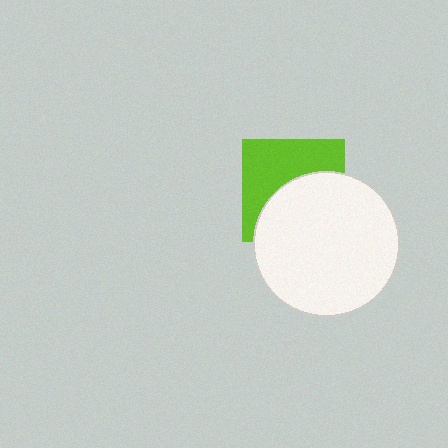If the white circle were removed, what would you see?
You would see the complete lime square.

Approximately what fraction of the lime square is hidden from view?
Roughly 50% of the lime square is hidden behind the white circle.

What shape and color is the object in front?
The object in front is a white circle.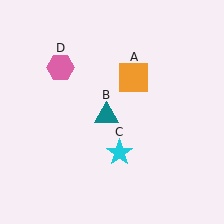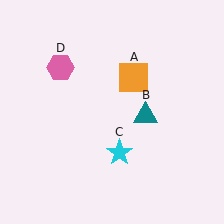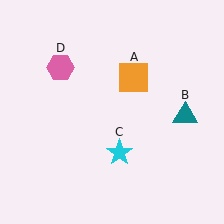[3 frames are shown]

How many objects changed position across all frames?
1 object changed position: teal triangle (object B).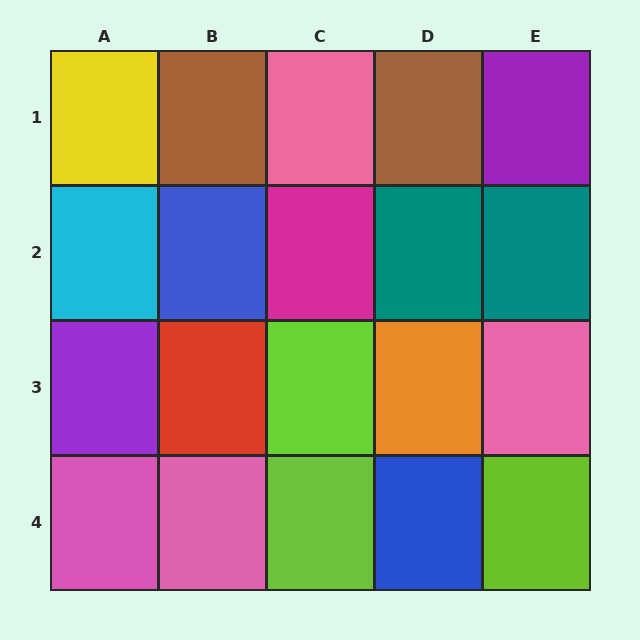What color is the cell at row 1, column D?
Brown.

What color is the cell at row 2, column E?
Teal.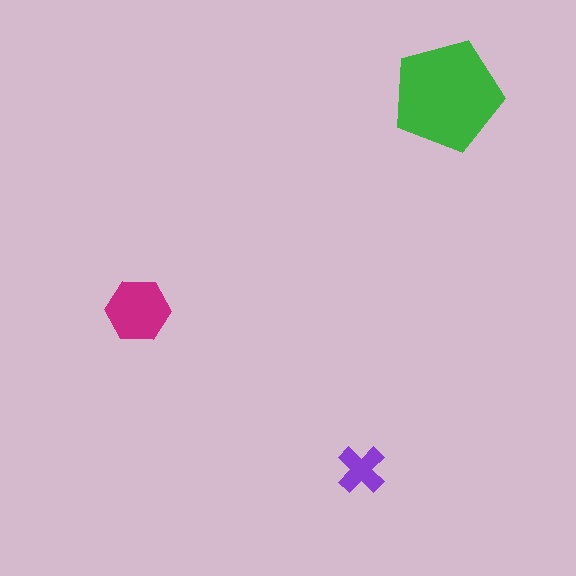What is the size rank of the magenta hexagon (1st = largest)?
2nd.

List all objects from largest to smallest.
The green pentagon, the magenta hexagon, the purple cross.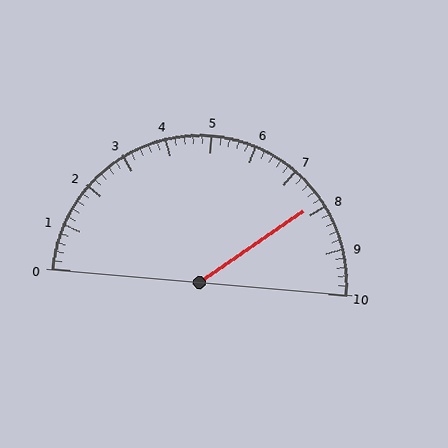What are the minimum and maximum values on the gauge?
The gauge ranges from 0 to 10.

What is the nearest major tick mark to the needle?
The nearest major tick mark is 8.